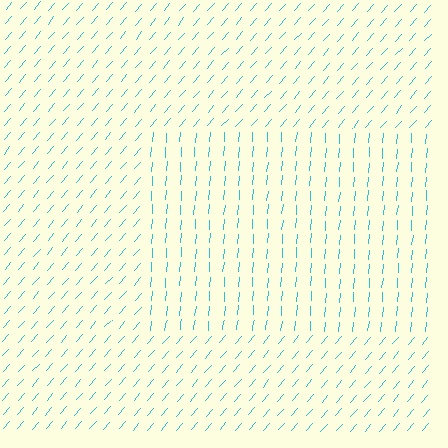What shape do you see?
I see a rectangle.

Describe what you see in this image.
The image is filled with small cyan line segments. A rectangle region in the image has lines oriented differently from the surrounding lines, creating a visible texture boundary.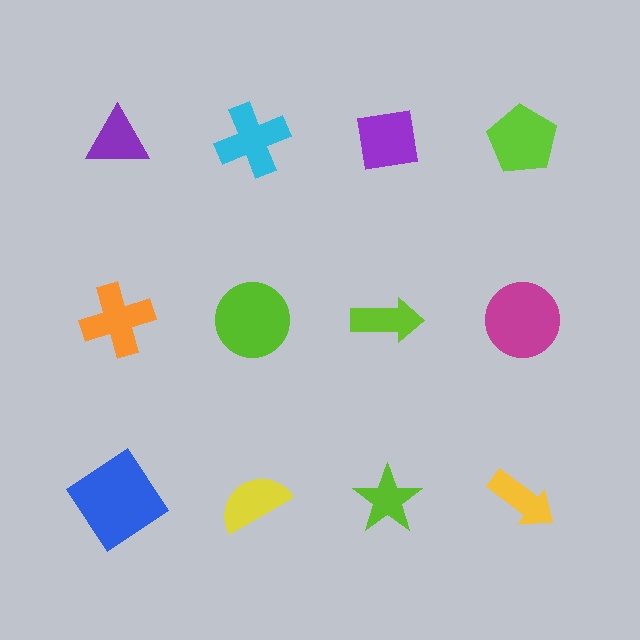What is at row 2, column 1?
An orange cross.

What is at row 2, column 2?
A lime circle.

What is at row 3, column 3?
A lime star.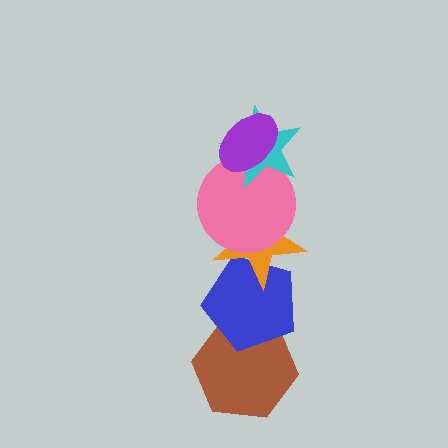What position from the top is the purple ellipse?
The purple ellipse is 1st from the top.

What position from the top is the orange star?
The orange star is 4th from the top.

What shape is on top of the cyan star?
The purple ellipse is on top of the cyan star.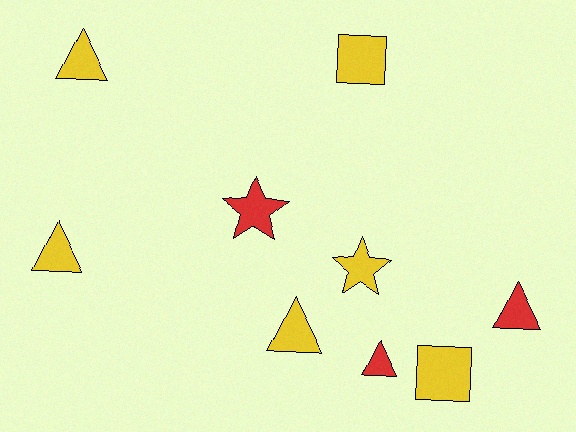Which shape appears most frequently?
Triangle, with 5 objects.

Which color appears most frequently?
Yellow, with 6 objects.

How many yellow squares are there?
There are 2 yellow squares.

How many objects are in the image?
There are 9 objects.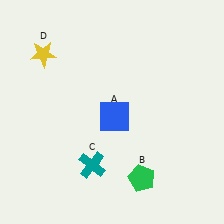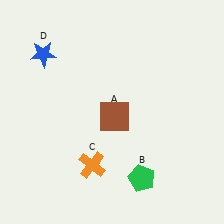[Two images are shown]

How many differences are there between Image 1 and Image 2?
There are 3 differences between the two images.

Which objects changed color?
A changed from blue to brown. C changed from teal to orange. D changed from yellow to blue.